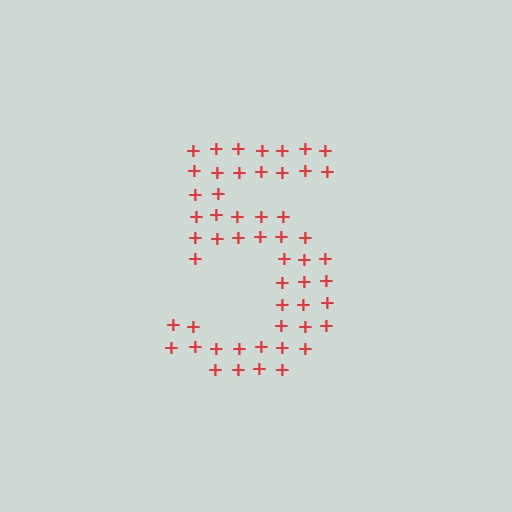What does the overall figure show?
The overall figure shows the digit 5.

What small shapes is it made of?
It is made of small plus signs.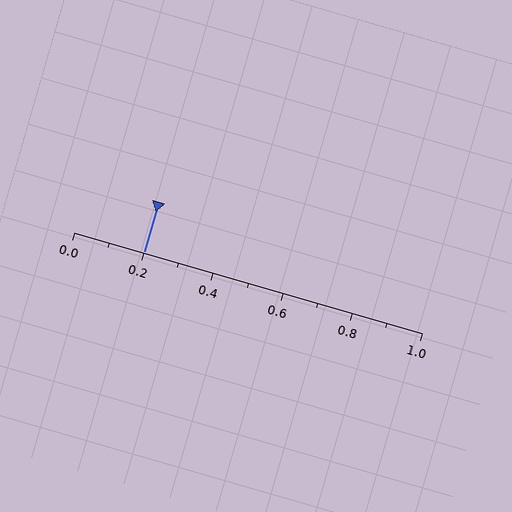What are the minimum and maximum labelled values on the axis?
The axis runs from 0.0 to 1.0.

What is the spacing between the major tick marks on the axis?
The major ticks are spaced 0.2 apart.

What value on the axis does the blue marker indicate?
The marker indicates approximately 0.2.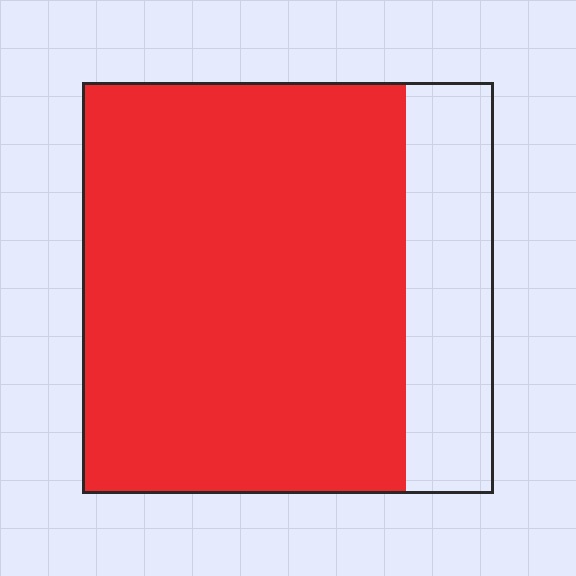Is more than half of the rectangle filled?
Yes.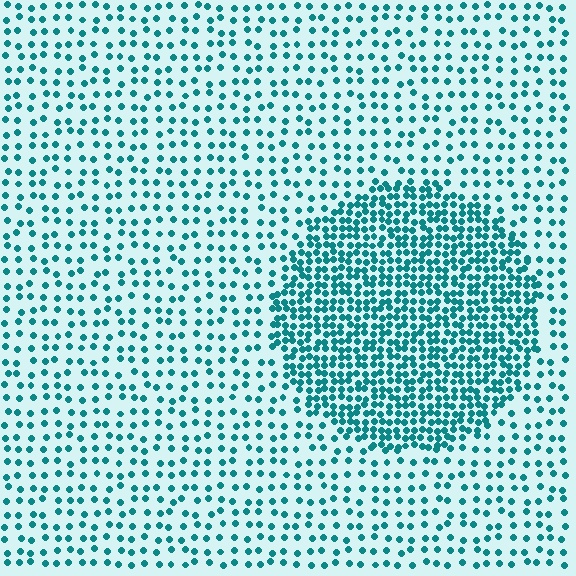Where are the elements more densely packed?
The elements are more densely packed inside the circle boundary.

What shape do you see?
I see a circle.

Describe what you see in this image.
The image contains small teal elements arranged at two different densities. A circle-shaped region is visible where the elements are more densely packed than the surrounding area.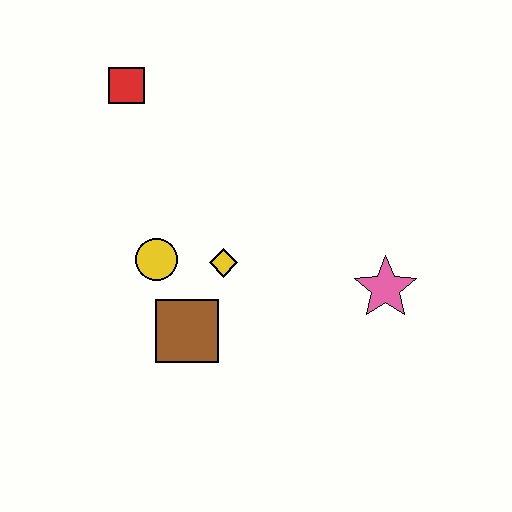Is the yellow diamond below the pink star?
No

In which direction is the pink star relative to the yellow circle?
The pink star is to the right of the yellow circle.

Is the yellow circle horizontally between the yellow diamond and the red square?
Yes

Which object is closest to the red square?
The yellow circle is closest to the red square.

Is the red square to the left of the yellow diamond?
Yes